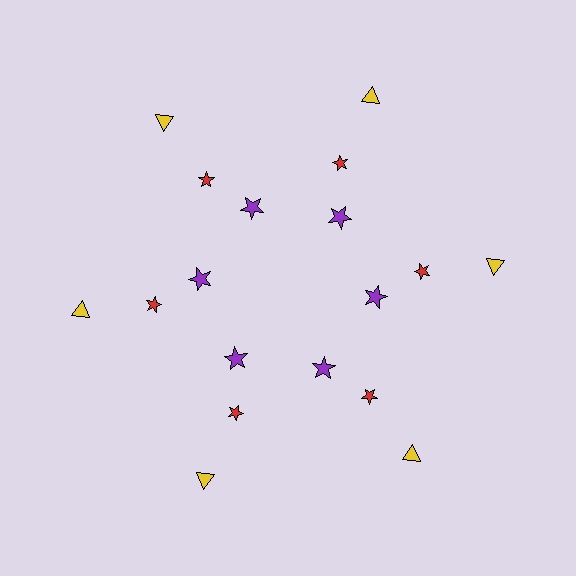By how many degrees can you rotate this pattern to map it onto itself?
The pattern maps onto itself every 60 degrees of rotation.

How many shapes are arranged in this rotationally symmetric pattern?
There are 18 shapes, arranged in 6 groups of 3.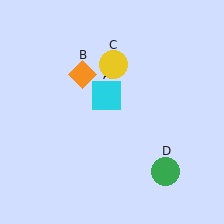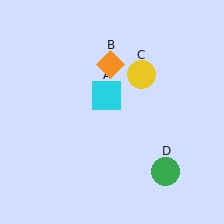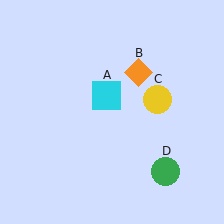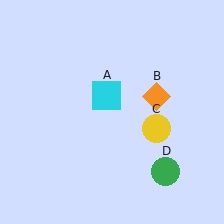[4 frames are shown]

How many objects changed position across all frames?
2 objects changed position: orange diamond (object B), yellow circle (object C).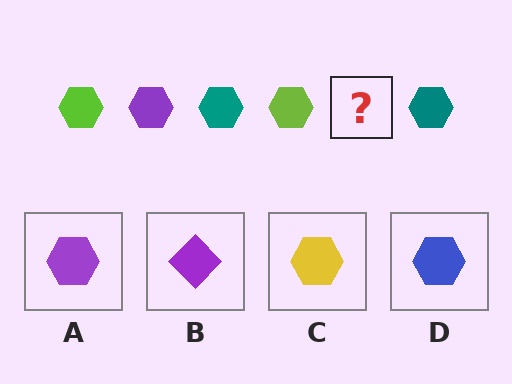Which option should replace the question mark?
Option A.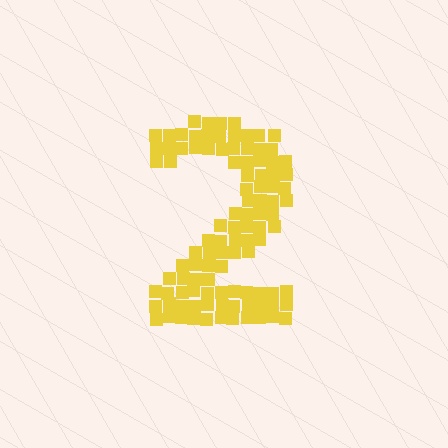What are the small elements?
The small elements are squares.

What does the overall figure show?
The overall figure shows the digit 2.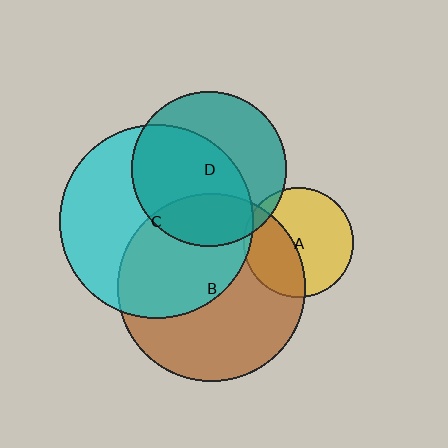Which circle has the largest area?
Circle C (cyan).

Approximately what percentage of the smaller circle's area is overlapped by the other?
Approximately 40%.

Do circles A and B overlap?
Yes.